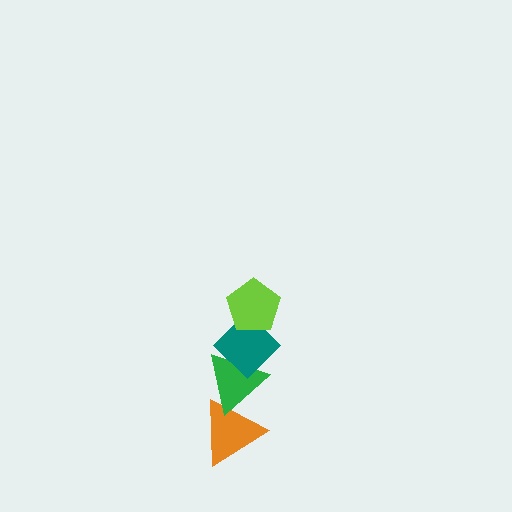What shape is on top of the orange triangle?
The green triangle is on top of the orange triangle.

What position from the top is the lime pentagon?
The lime pentagon is 1st from the top.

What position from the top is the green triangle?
The green triangle is 3rd from the top.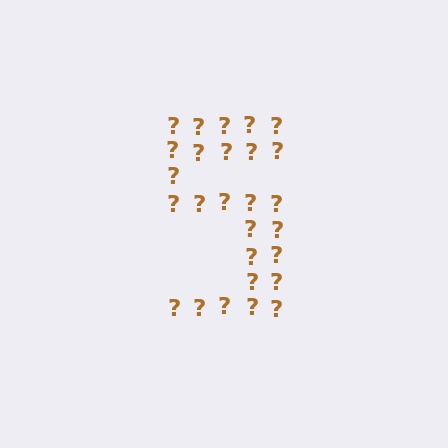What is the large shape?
The large shape is the digit 5.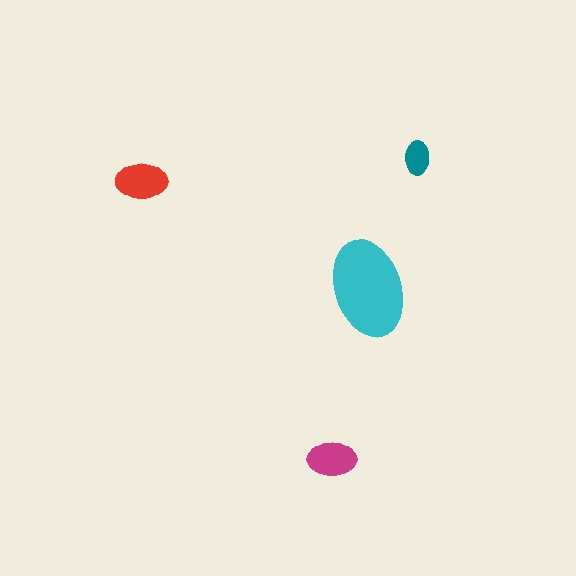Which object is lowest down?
The magenta ellipse is bottommost.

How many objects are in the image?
There are 4 objects in the image.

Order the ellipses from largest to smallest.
the cyan one, the red one, the magenta one, the teal one.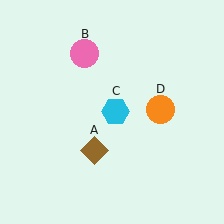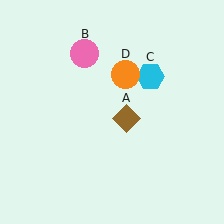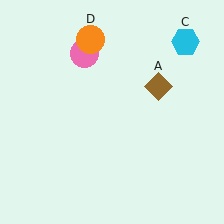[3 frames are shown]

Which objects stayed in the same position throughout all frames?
Pink circle (object B) remained stationary.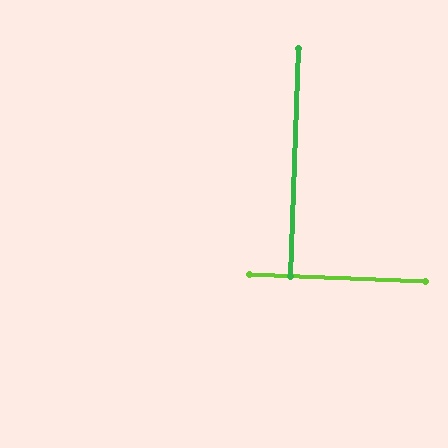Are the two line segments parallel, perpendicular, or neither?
Perpendicular — they meet at approximately 90°.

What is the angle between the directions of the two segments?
Approximately 90 degrees.